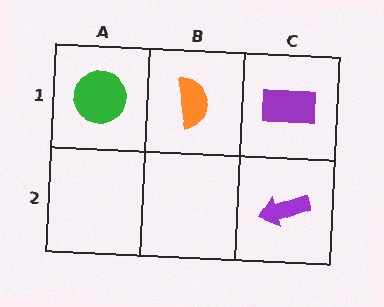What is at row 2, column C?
A purple arrow.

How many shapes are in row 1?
3 shapes.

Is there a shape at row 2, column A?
No, that cell is empty.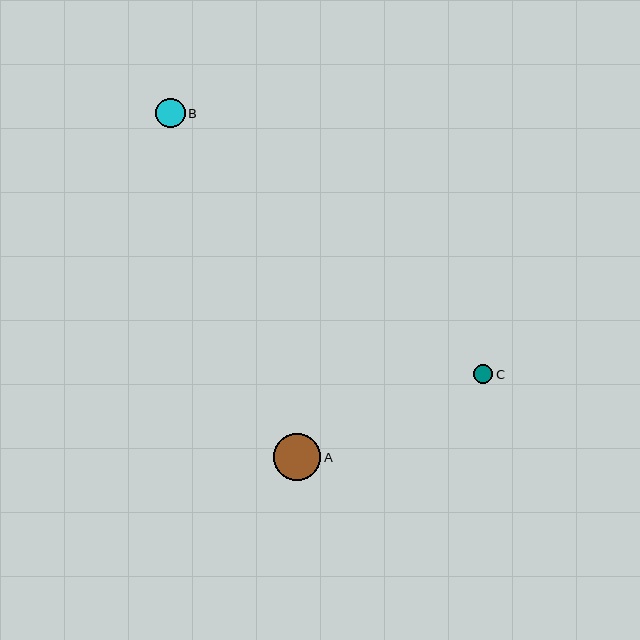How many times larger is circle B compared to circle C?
Circle B is approximately 1.6 times the size of circle C.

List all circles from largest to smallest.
From largest to smallest: A, B, C.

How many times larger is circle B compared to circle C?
Circle B is approximately 1.6 times the size of circle C.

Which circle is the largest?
Circle A is the largest with a size of approximately 47 pixels.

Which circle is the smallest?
Circle C is the smallest with a size of approximately 19 pixels.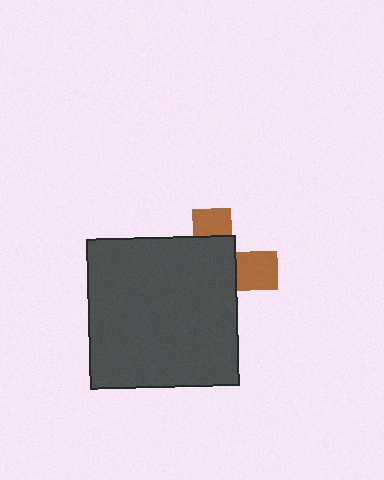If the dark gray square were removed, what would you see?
You would see the complete brown cross.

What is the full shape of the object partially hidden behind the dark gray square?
The partially hidden object is a brown cross.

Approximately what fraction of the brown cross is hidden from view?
Roughly 69% of the brown cross is hidden behind the dark gray square.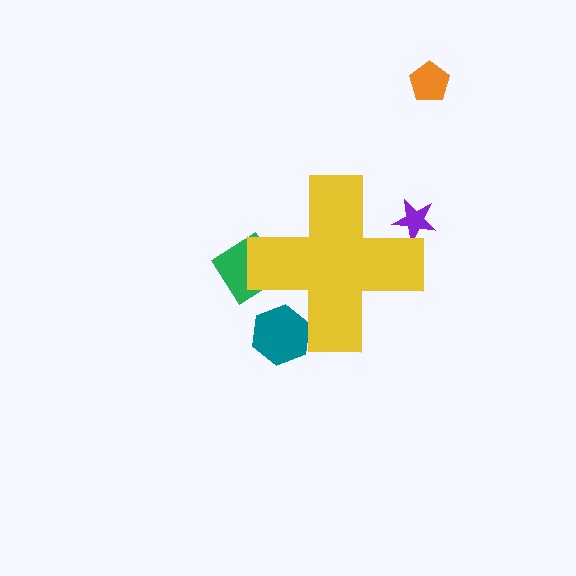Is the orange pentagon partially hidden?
No, the orange pentagon is fully visible.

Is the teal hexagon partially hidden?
Yes, the teal hexagon is partially hidden behind the yellow cross.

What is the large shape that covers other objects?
A yellow cross.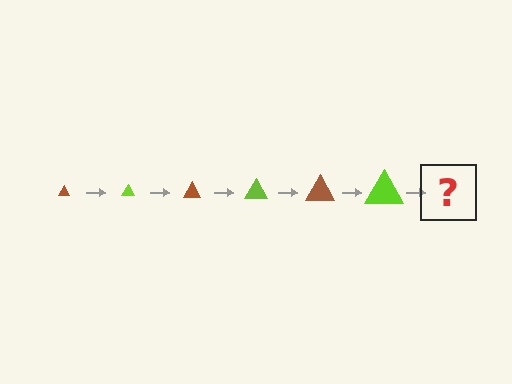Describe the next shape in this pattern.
It should be a brown triangle, larger than the previous one.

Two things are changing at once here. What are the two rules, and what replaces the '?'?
The two rules are that the triangle grows larger each step and the color cycles through brown and lime. The '?' should be a brown triangle, larger than the previous one.